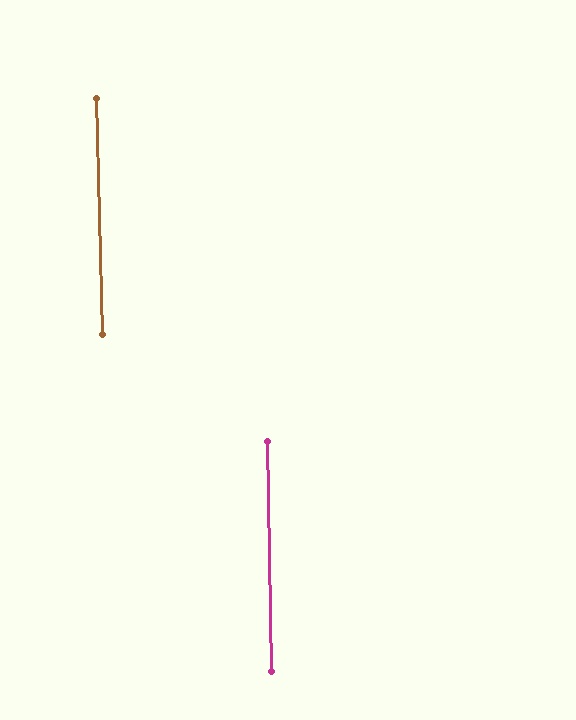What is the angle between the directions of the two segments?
Approximately 0 degrees.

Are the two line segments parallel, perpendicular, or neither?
Parallel — their directions differ by only 0.4°.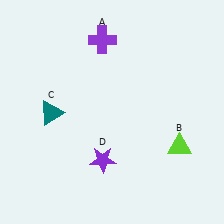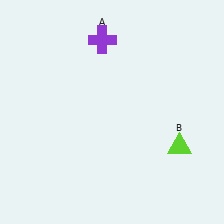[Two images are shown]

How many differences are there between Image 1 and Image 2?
There are 2 differences between the two images.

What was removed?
The purple star (D), the teal triangle (C) were removed in Image 2.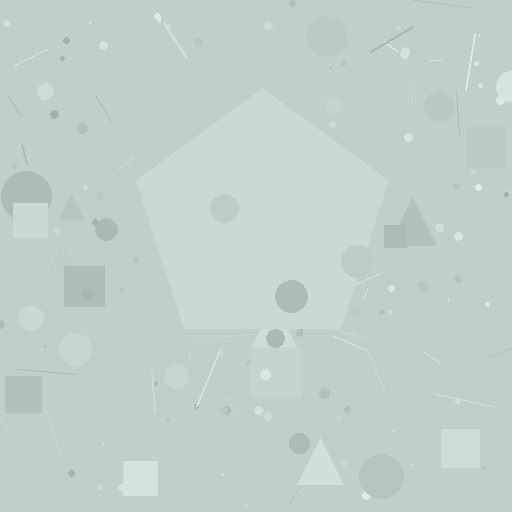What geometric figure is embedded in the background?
A pentagon is embedded in the background.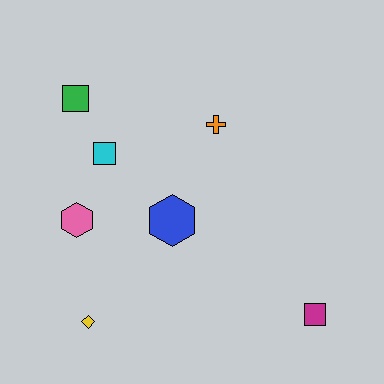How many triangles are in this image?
There are no triangles.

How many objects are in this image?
There are 7 objects.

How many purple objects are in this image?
There are no purple objects.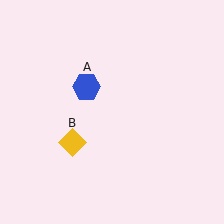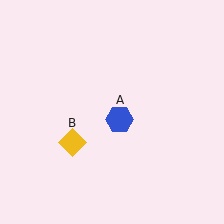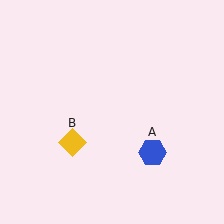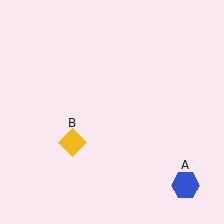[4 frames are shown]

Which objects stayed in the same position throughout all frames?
Yellow diamond (object B) remained stationary.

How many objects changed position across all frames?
1 object changed position: blue hexagon (object A).